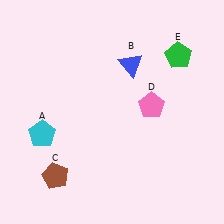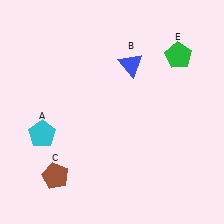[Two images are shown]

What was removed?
The pink pentagon (D) was removed in Image 2.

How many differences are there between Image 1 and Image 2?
There is 1 difference between the two images.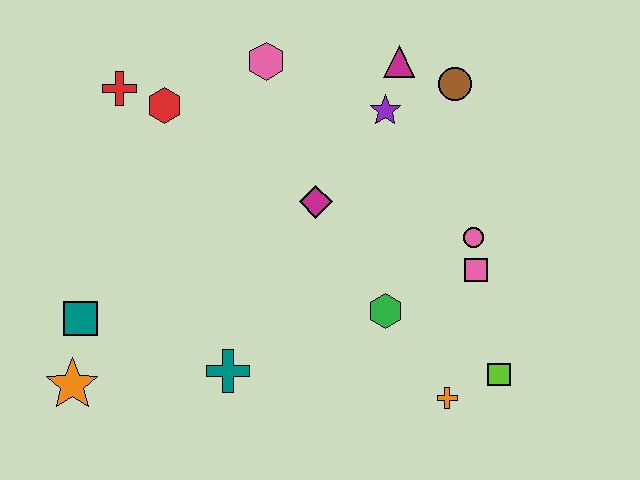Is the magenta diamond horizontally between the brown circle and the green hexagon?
No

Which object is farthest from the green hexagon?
The red cross is farthest from the green hexagon.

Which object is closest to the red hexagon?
The red cross is closest to the red hexagon.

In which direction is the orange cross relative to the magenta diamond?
The orange cross is below the magenta diamond.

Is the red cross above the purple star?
Yes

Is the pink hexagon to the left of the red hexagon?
No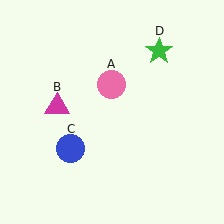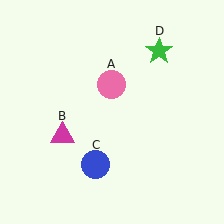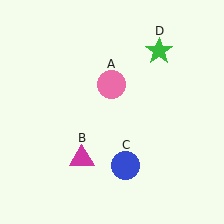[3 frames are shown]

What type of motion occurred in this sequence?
The magenta triangle (object B), blue circle (object C) rotated counterclockwise around the center of the scene.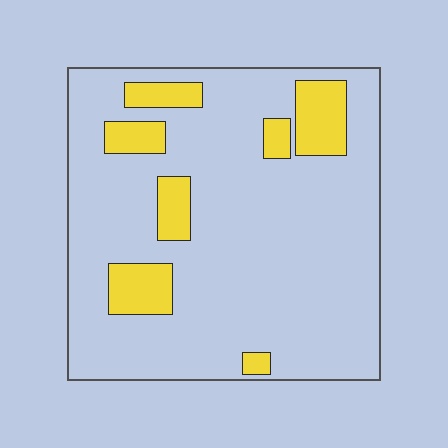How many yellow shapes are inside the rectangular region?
7.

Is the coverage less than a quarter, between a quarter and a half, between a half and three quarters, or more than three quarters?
Less than a quarter.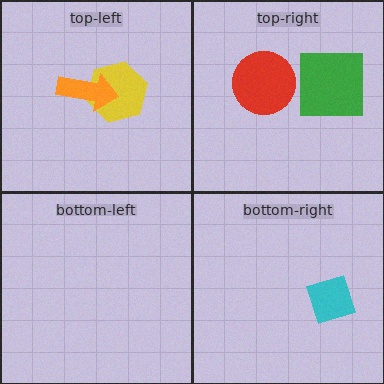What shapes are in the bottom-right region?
The cyan diamond.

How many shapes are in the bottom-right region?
1.